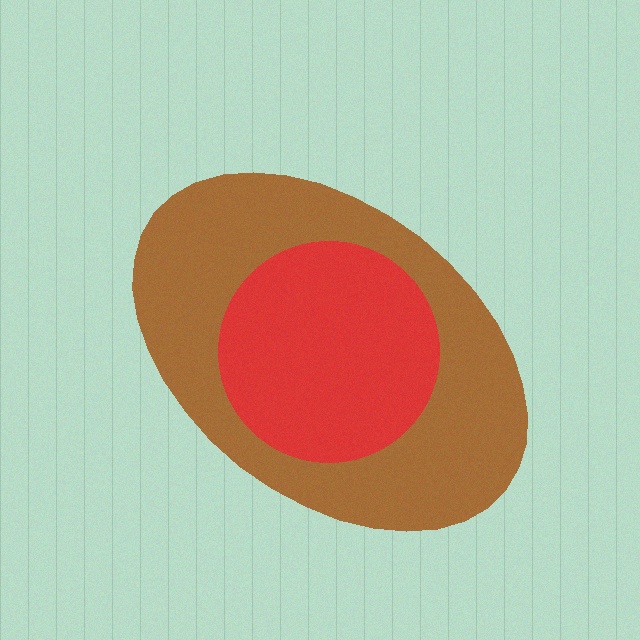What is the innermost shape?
The red circle.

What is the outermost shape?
The brown ellipse.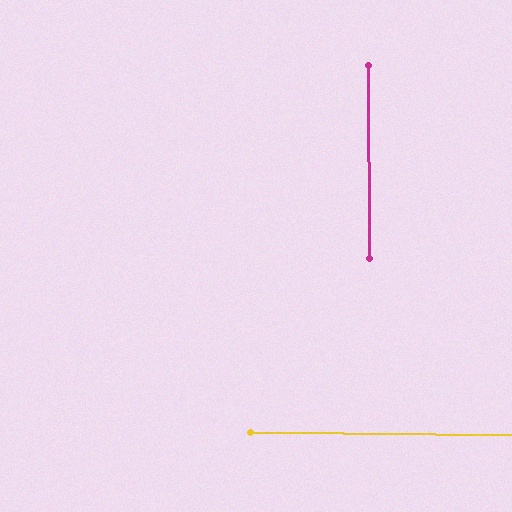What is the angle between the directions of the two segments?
Approximately 89 degrees.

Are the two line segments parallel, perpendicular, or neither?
Perpendicular — they meet at approximately 89°.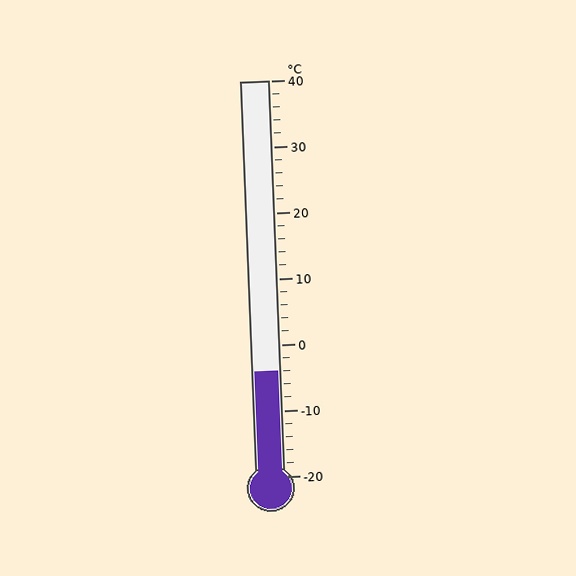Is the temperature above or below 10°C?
The temperature is below 10°C.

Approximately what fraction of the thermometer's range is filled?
The thermometer is filled to approximately 25% of its range.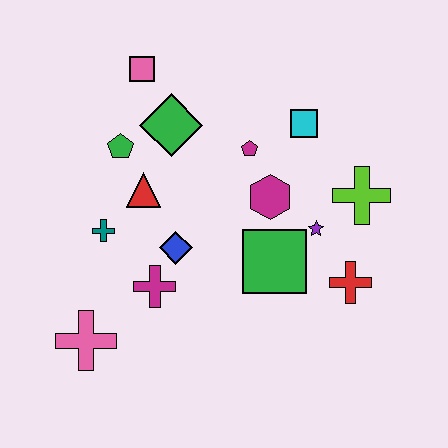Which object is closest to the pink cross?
The magenta cross is closest to the pink cross.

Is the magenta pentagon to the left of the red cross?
Yes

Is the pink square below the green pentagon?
No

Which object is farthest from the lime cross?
The pink cross is farthest from the lime cross.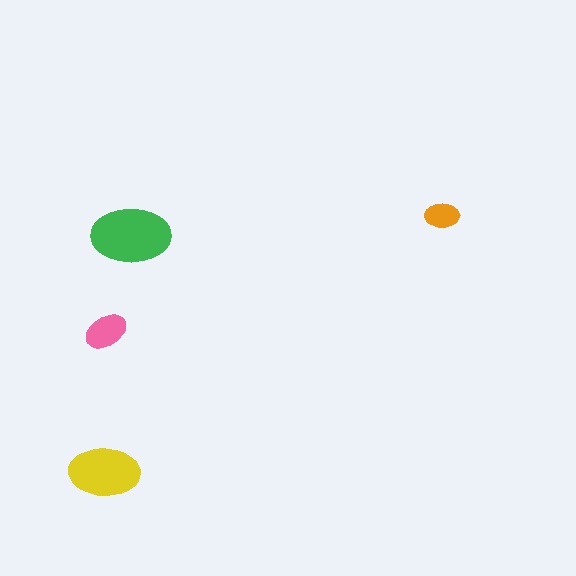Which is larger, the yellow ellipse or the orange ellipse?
The yellow one.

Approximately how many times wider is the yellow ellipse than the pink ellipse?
About 1.5 times wider.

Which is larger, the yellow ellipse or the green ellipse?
The green one.